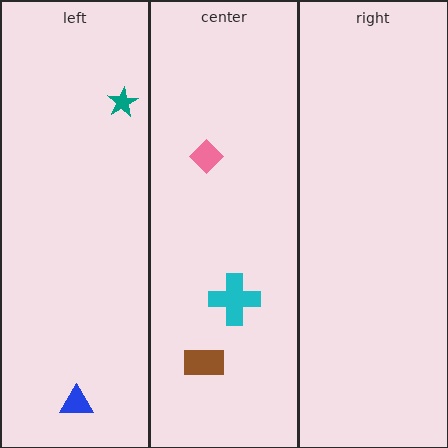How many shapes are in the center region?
3.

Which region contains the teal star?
The left region.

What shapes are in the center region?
The pink diamond, the brown rectangle, the cyan cross.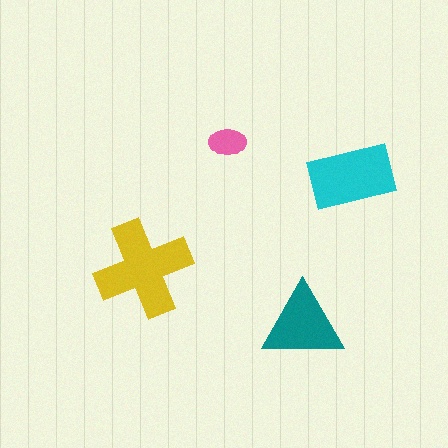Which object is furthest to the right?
The cyan rectangle is rightmost.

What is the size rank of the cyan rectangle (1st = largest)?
2nd.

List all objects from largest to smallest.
The yellow cross, the cyan rectangle, the teal triangle, the pink ellipse.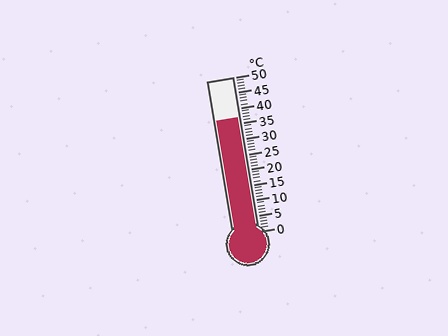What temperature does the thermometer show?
The thermometer shows approximately 37°C.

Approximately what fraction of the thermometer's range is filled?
The thermometer is filled to approximately 75% of its range.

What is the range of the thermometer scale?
The thermometer scale ranges from 0°C to 50°C.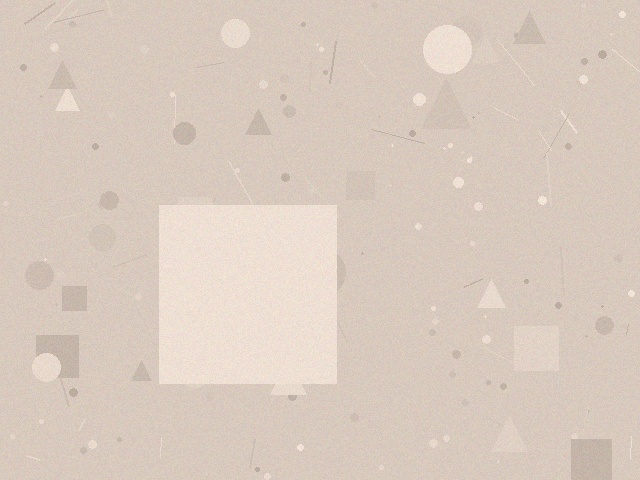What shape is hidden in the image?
A square is hidden in the image.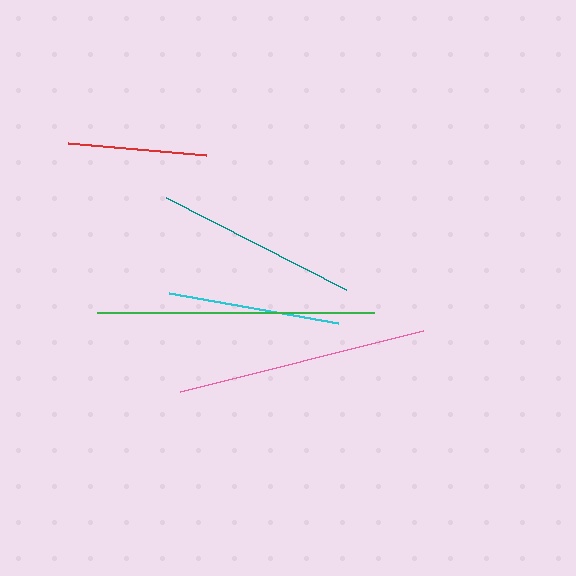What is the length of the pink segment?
The pink segment is approximately 250 pixels long.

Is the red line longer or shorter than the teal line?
The teal line is longer than the red line.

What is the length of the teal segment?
The teal segment is approximately 202 pixels long.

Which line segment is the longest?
The green line is the longest at approximately 277 pixels.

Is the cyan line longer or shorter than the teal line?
The teal line is longer than the cyan line.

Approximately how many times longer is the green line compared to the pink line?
The green line is approximately 1.1 times the length of the pink line.